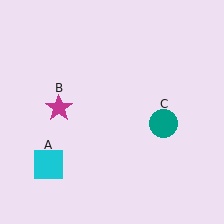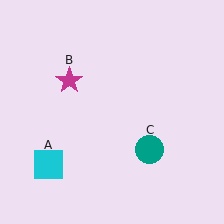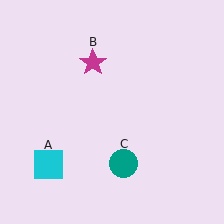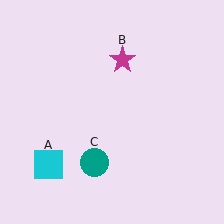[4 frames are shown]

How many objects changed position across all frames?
2 objects changed position: magenta star (object B), teal circle (object C).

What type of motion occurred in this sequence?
The magenta star (object B), teal circle (object C) rotated clockwise around the center of the scene.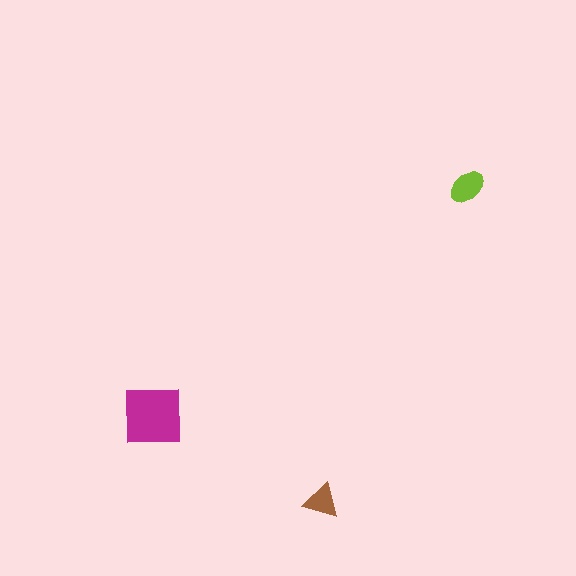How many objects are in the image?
There are 3 objects in the image.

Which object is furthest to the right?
The lime ellipse is rightmost.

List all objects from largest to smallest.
The magenta square, the lime ellipse, the brown triangle.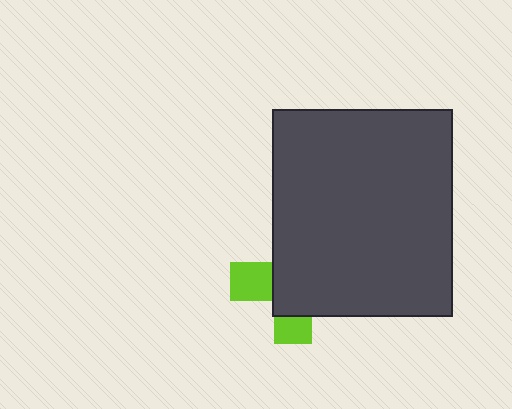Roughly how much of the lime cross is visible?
A small part of it is visible (roughly 32%).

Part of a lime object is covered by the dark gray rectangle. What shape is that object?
It is a cross.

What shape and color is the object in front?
The object in front is a dark gray rectangle.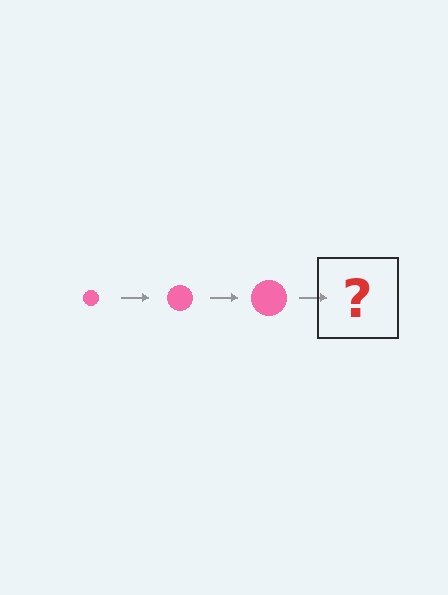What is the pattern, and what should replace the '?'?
The pattern is that the circle gets progressively larger each step. The '?' should be a pink circle, larger than the previous one.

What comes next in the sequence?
The next element should be a pink circle, larger than the previous one.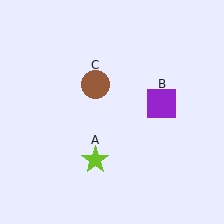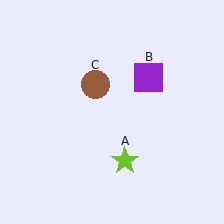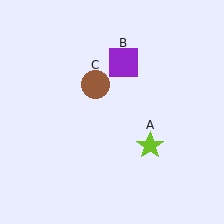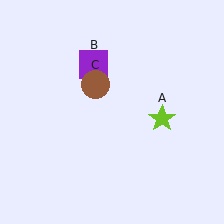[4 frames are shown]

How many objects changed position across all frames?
2 objects changed position: lime star (object A), purple square (object B).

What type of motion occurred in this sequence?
The lime star (object A), purple square (object B) rotated counterclockwise around the center of the scene.